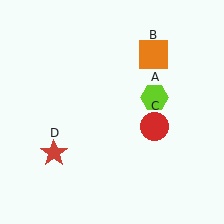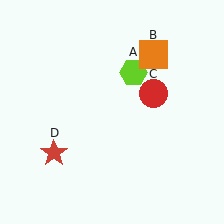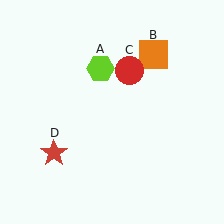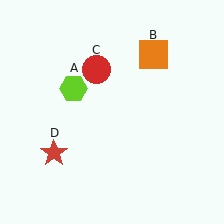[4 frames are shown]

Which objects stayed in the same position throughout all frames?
Orange square (object B) and red star (object D) remained stationary.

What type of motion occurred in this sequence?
The lime hexagon (object A), red circle (object C) rotated counterclockwise around the center of the scene.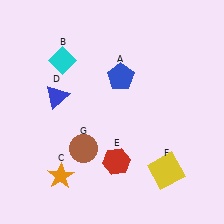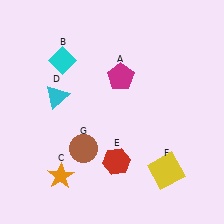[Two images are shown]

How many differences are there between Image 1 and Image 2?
There are 2 differences between the two images.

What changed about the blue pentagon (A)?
In Image 1, A is blue. In Image 2, it changed to magenta.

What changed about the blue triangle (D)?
In Image 1, D is blue. In Image 2, it changed to cyan.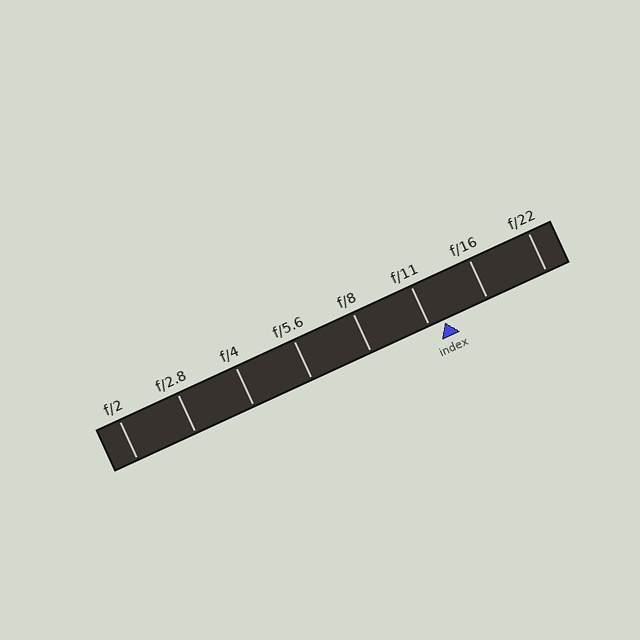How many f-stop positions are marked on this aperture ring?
There are 8 f-stop positions marked.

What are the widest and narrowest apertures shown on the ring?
The widest aperture shown is f/2 and the narrowest is f/22.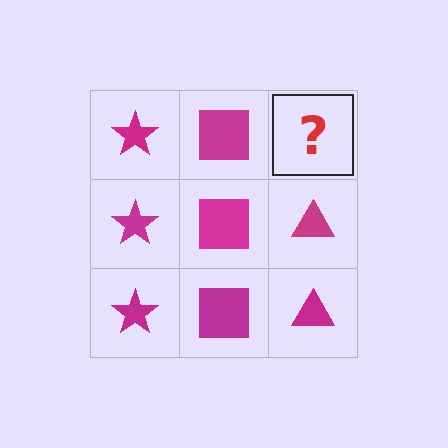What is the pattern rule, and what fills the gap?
The rule is that each column has a consistent shape. The gap should be filled with a magenta triangle.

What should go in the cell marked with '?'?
The missing cell should contain a magenta triangle.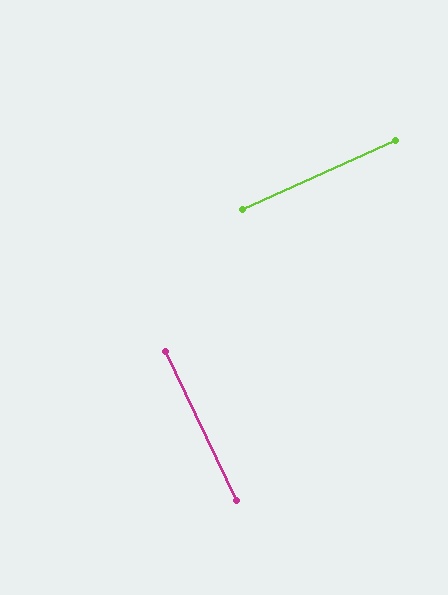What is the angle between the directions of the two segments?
Approximately 89 degrees.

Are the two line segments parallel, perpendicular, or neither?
Perpendicular — they meet at approximately 89°.